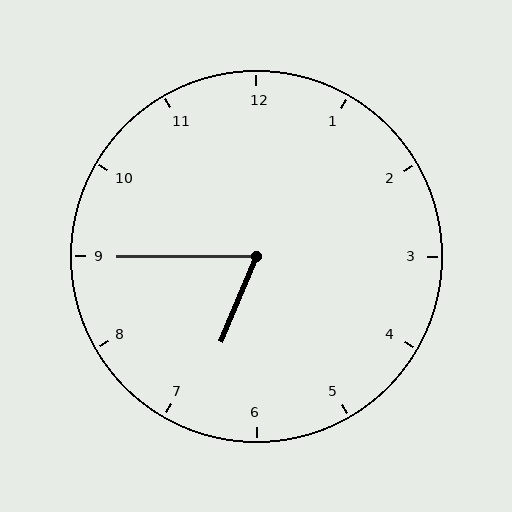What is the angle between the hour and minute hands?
Approximately 68 degrees.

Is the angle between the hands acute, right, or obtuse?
It is acute.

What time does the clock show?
6:45.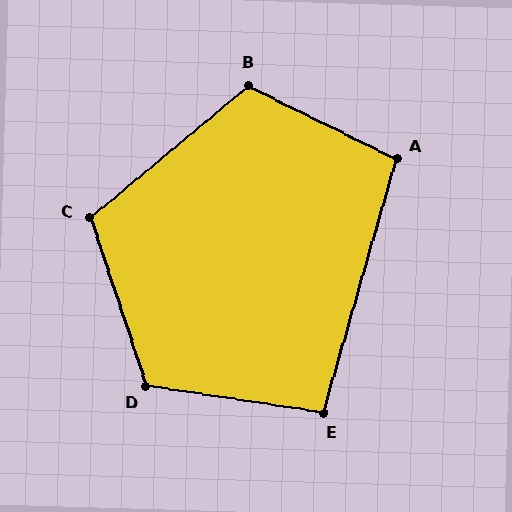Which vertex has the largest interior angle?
D, at approximately 117 degrees.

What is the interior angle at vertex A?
Approximately 100 degrees (obtuse).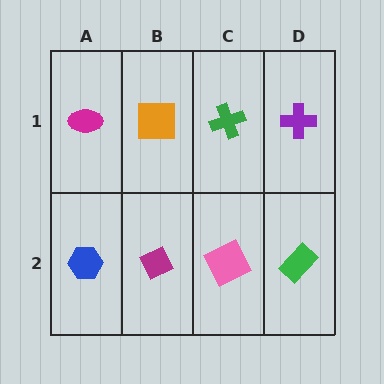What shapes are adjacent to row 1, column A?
A blue hexagon (row 2, column A), an orange square (row 1, column B).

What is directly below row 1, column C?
A pink square.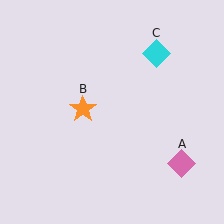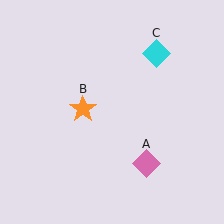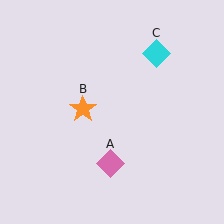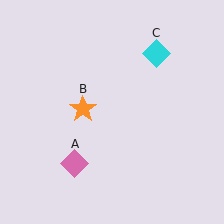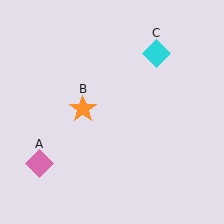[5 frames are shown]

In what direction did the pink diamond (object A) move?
The pink diamond (object A) moved left.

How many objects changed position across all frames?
1 object changed position: pink diamond (object A).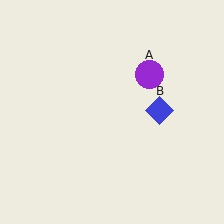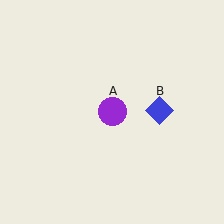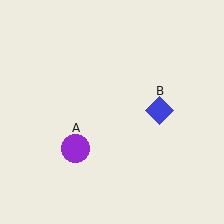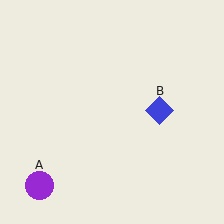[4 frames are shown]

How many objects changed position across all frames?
1 object changed position: purple circle (object A).